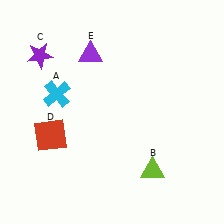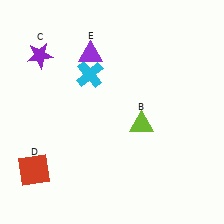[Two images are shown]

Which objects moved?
The objects that moved are: the cyan cross (A), the lime triangle (B), the red square (D).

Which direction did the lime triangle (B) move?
The lime triangle (B) moved up.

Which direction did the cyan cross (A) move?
The cyan cross (A) moved right.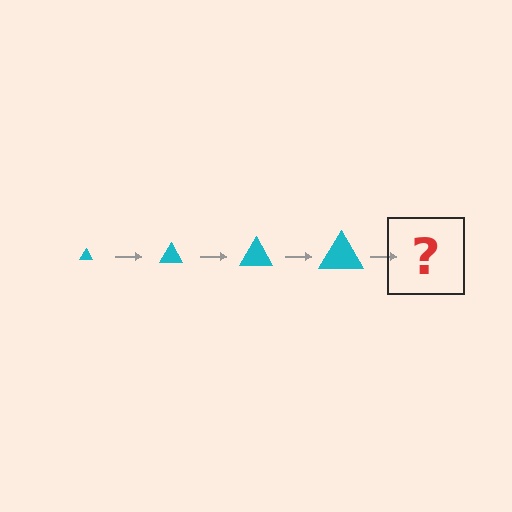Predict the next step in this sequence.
The next step is a cyan triangle, larger than the previous one.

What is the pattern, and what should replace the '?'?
The pattern is that the triangle gets progressively larger each step. The '?' should be a cyan triangle, larger than the previous one.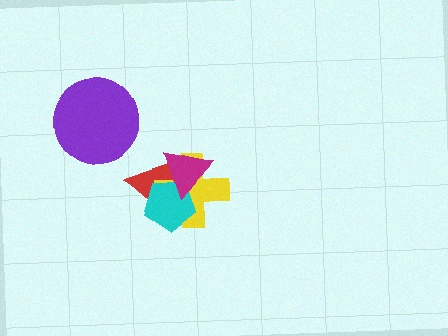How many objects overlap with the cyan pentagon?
3 objects overlap with the cyan pentagon.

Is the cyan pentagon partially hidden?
Yes, it is partially covered by another shape.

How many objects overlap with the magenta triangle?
3 objects overlap with the magenta triangle.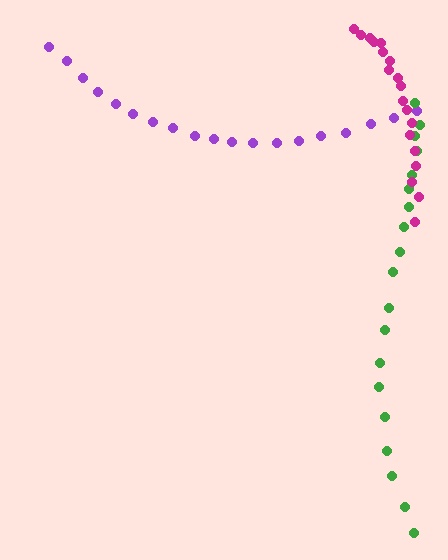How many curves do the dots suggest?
There are 3 distinct paths.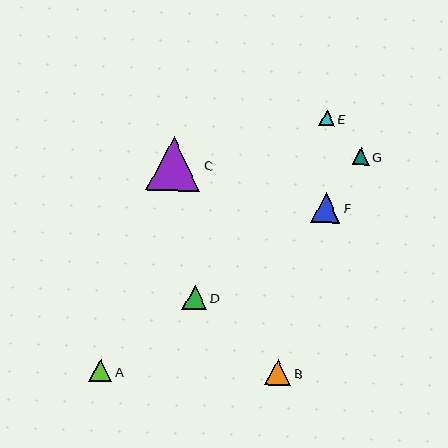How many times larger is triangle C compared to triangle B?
Triangle C is approximately 2.1 times the size of triangle B.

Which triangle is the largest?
Triangle C is the largest with a size of approximately 55 pixels.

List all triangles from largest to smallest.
From largest to smallest: C, F, B, D, A, G, E.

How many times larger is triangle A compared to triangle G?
Triangle A is approximately 1.3 times the size of triangle G.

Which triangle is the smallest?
Triangle E is the smallest with a size of approximately 16 pixels.